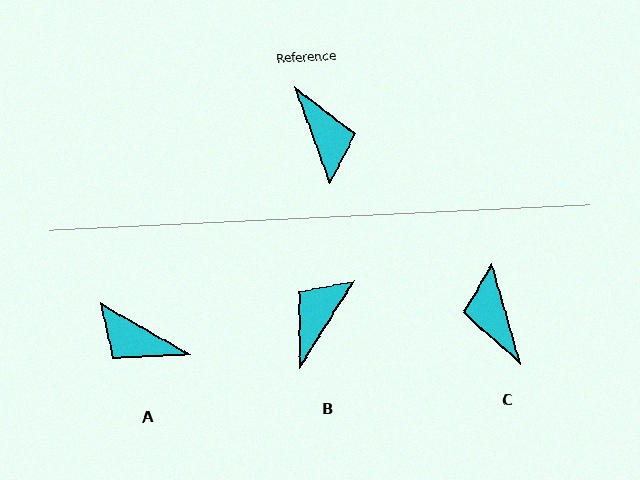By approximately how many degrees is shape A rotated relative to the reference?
Approximately 140 degrees clockwise.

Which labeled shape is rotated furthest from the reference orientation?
C, about 176 degrees away.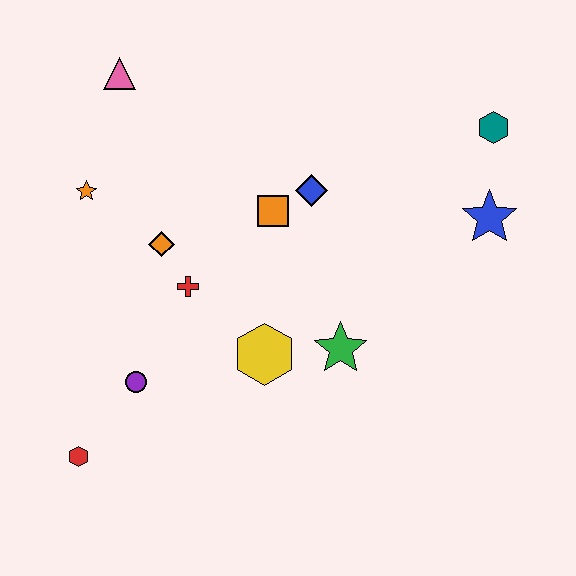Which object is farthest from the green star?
The pink triangle is farthest from the green star.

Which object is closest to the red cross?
The orange diamond is closest to the red cross.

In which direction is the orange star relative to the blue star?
The orange star is to the left of the blue star.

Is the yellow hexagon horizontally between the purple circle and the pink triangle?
No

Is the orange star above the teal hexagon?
No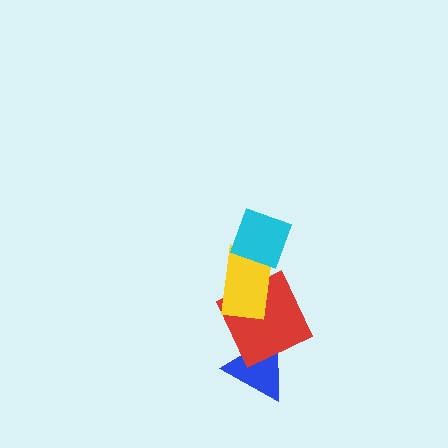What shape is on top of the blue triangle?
The red square is on top of the blue triangle.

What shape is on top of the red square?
The yellow rectangle is on top of the red square.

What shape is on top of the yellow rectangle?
The cyan diamond is on top of the yellow rectangle.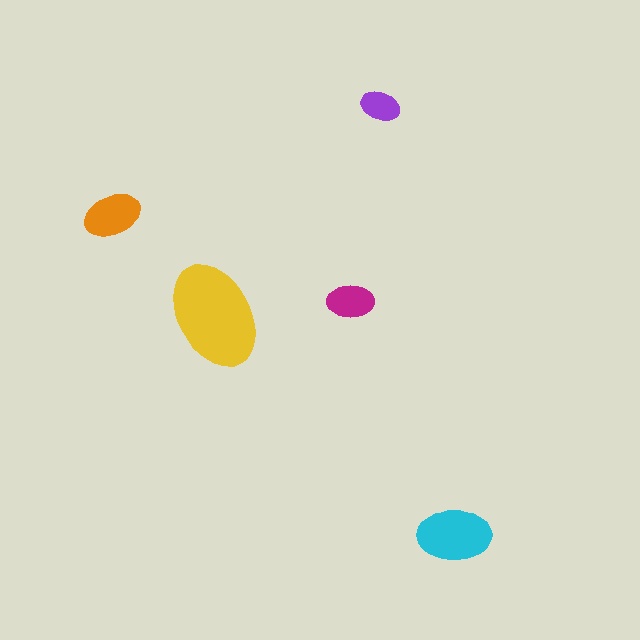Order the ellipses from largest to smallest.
the yellow one, the cyan one, the orange one, the magenta one, the purple one.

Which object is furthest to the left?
The orange ellipse is leftmost.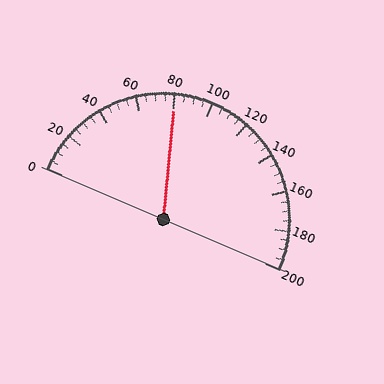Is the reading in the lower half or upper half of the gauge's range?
The reading is in the lower half of the range (0 to 200).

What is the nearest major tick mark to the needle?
The nearest major tick mark is 80.